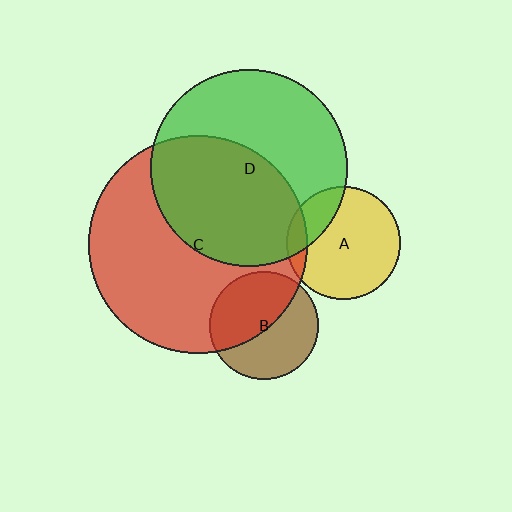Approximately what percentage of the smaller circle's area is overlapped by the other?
Approximately 20%.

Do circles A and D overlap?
Yes.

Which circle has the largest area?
Circle C (red).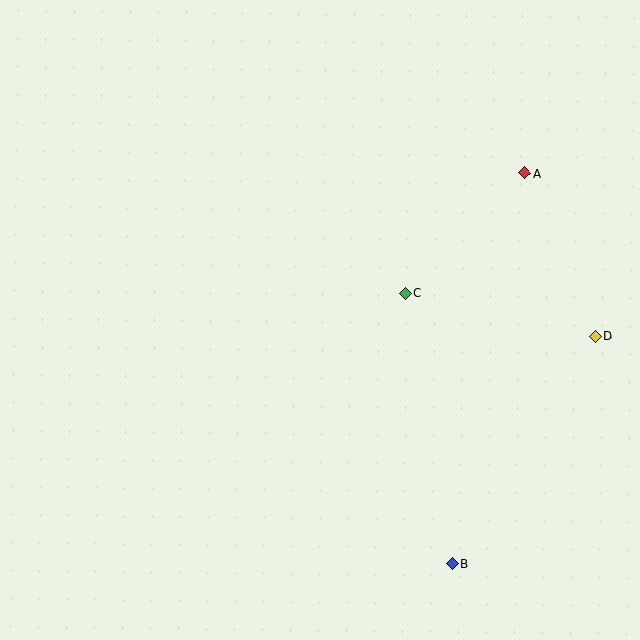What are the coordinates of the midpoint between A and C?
The midpoint between A and C is at (465, 233).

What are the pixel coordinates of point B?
Point B is at (452, 563).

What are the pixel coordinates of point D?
Point D is at (595, 336).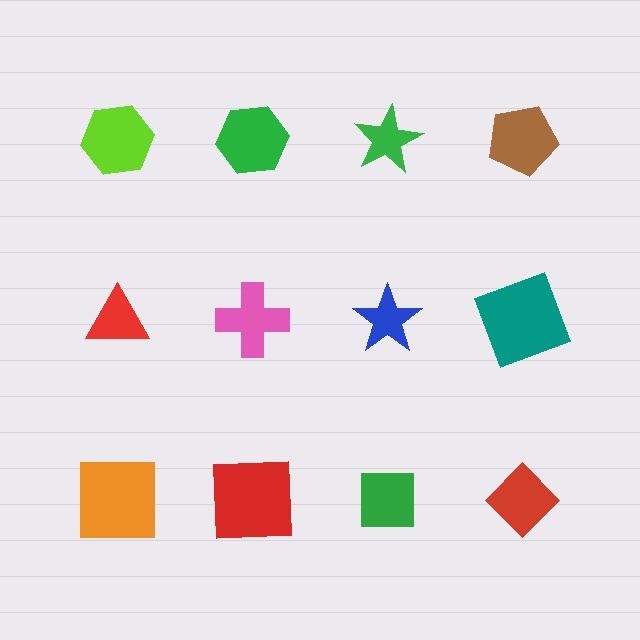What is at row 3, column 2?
A red square.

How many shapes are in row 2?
4 shapes.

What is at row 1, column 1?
A lime hexagon.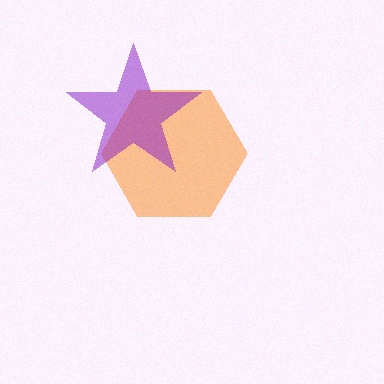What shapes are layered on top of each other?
The layered shapes are: an orange hexagon, a purple star.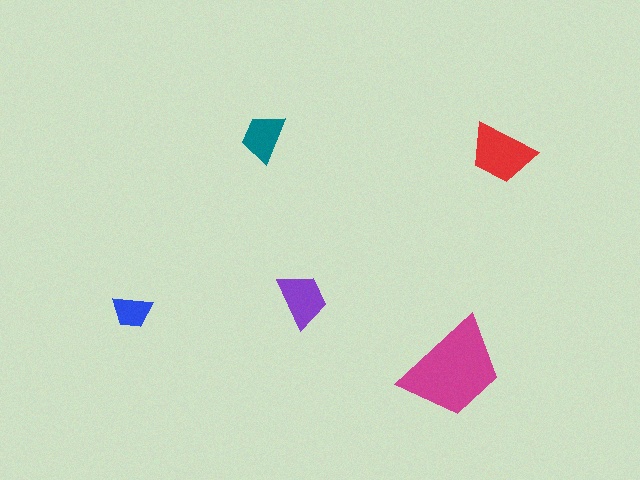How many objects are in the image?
There are 5 objects in the image.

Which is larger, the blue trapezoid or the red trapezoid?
The red one.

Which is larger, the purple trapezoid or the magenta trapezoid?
The magenta one.